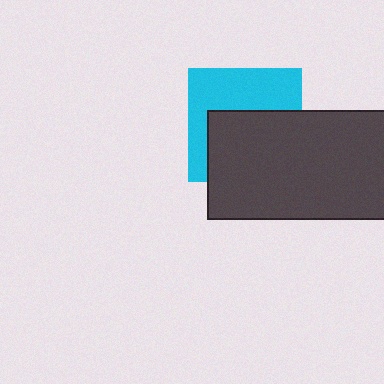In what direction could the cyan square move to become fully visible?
The cyan square could move up. That would shift it out from behind the dark gray rectangle entirely.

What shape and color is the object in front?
The object in front is a dark gray rectangle.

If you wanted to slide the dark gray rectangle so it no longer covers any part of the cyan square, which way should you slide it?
Slide it down — that is the most direct way to separate the two shapes.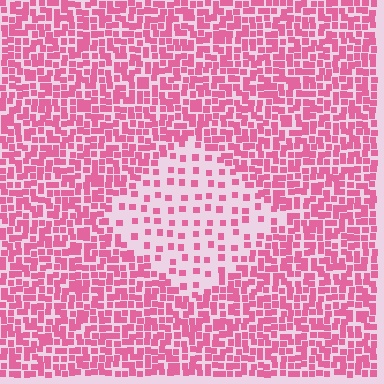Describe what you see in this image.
The image contains small pink elements arranged at two different densities. A diamond-shaped region is visible where the elements are less densely packed than the surrounding area.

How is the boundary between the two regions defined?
The boundary is defined by a change in element density (approximately 2.8x ratio). All elements are the same color, size, and shape.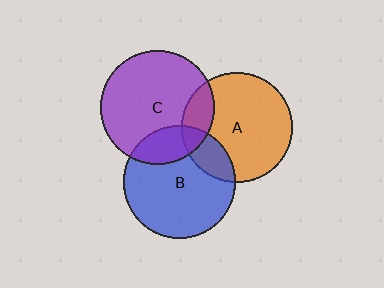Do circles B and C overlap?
Yes.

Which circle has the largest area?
Circle C (purple).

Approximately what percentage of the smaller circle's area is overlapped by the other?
Approximately 20%.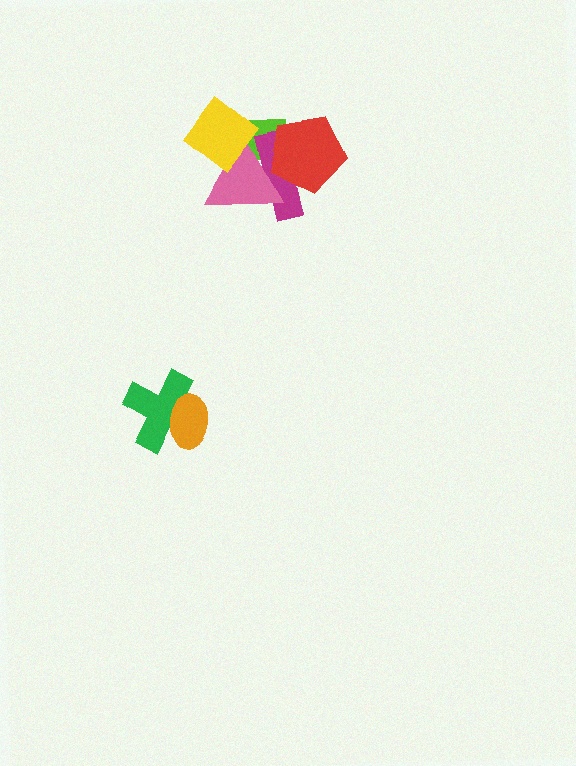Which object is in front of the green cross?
The orange ellipse is in front of the green cross.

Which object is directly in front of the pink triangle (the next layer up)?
The red pentagon is directly in front of the pink triangle.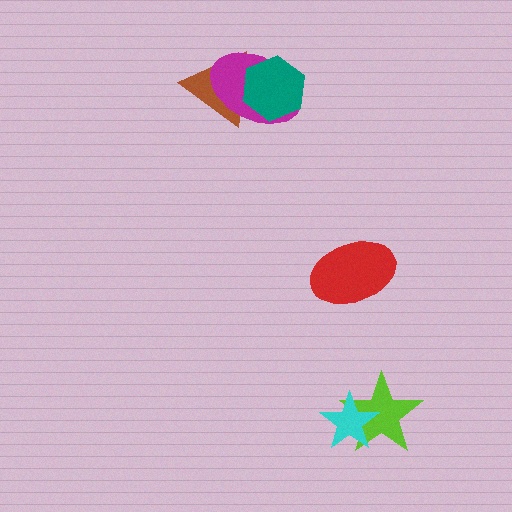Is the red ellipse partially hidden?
No, no other shape covers it.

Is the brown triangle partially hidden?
Yes, it is partially covered by another shape.